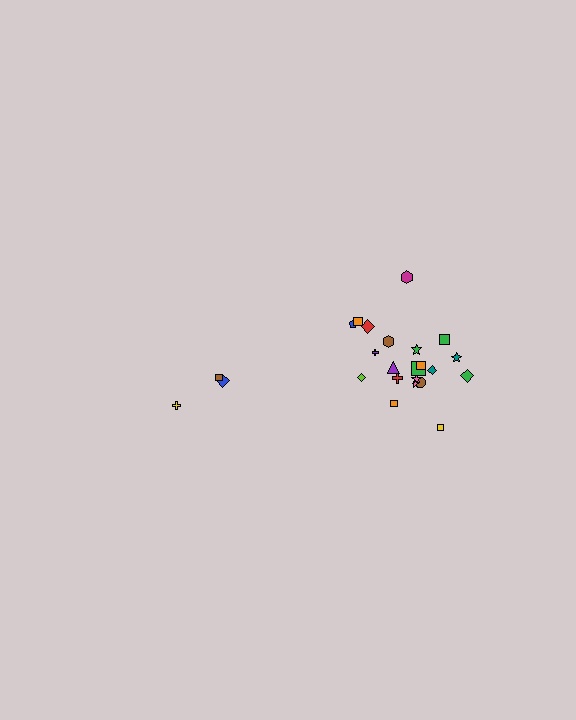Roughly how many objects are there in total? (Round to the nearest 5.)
Roughly 25 objects in total.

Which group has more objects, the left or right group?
The right group.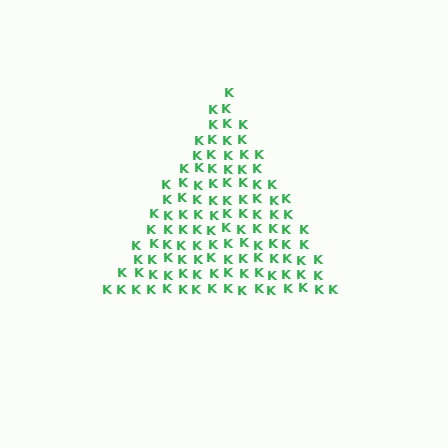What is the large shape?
The large shape is a triangle.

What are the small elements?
The small elements are letter K's.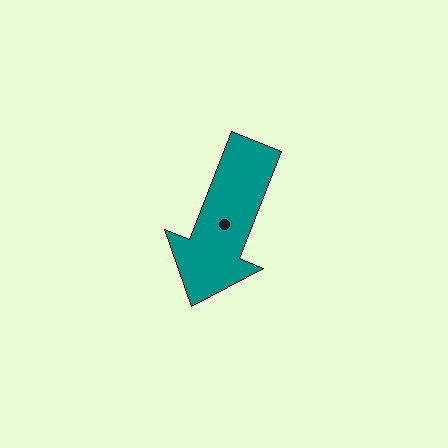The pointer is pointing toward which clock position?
Roughly 7 o'clock.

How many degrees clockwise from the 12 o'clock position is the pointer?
Approximately 201 degrees.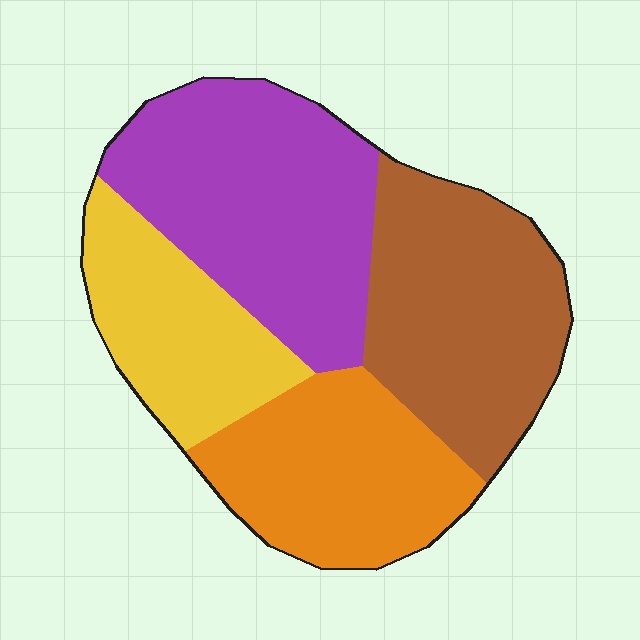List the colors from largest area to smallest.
From largest to smallest: purple, brown, orange, yellow.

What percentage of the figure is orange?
Orange takes up about one quarter (1/4) of the figure.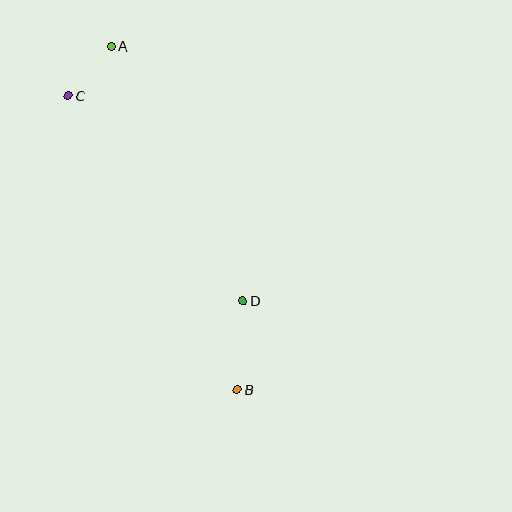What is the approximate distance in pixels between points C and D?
The distance between C and D is approximately 269 pixels.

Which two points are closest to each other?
Points A and C are closest to each other.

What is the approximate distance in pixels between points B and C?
The distance between B and C is approximately 339 pixels.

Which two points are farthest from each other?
Points A and B are farthest from each other.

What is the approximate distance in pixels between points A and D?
The distance between A and D is approximately 286 pixels.